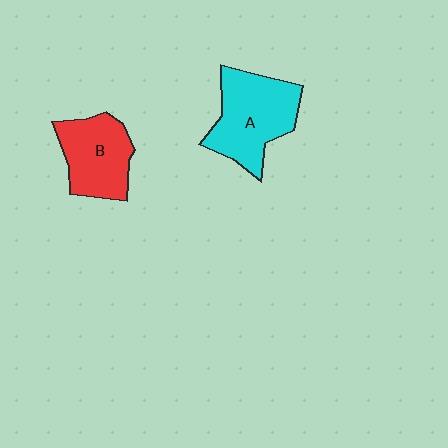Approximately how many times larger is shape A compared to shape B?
Approximately 1.2 times.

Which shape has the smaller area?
Shape B (red).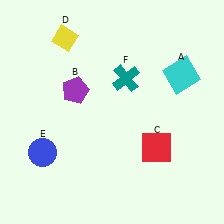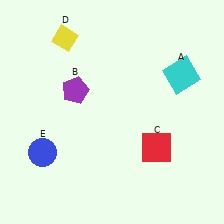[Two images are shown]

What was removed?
The teal cross (F) was removed in Image 2.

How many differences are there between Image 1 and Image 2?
There is 1 difference between the two images.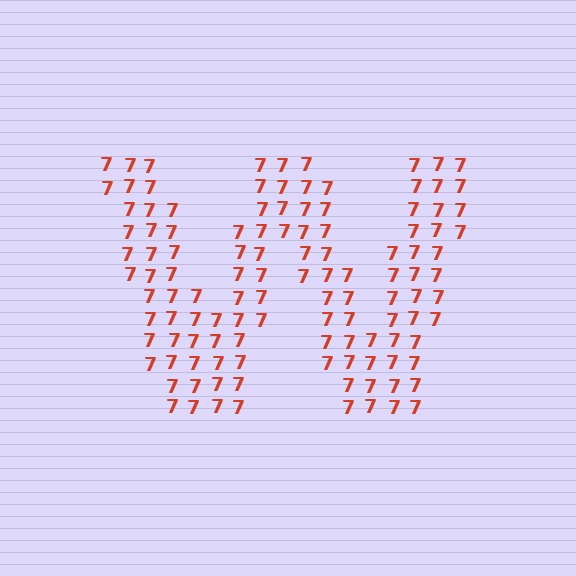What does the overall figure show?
The overall figure shows the letter W.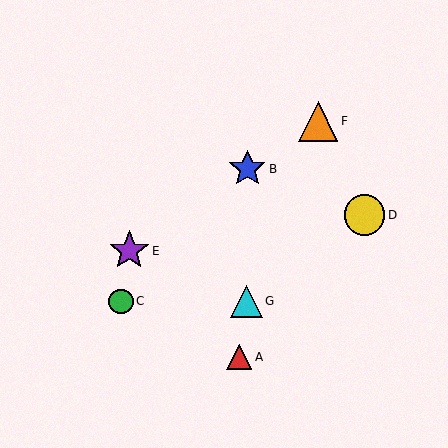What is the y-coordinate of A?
Object A is at y≈357.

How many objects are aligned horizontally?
2 objects (C, G) are aligned horizontally.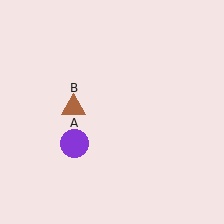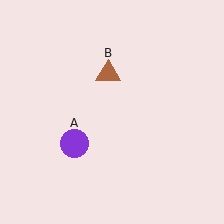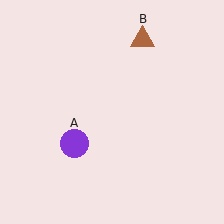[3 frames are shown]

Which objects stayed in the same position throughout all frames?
Purple circle (object A) remained stationary.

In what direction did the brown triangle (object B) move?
The brown triangle (object B) moved up and to the right.